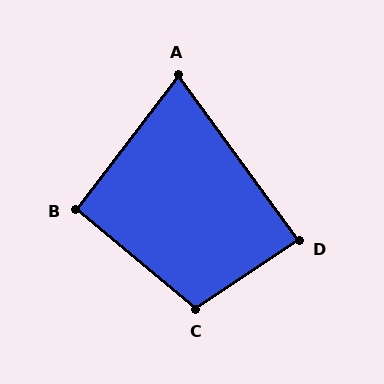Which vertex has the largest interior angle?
C, at approximately 106 degrees.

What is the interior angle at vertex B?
Approximately 92 degrees (approximately right).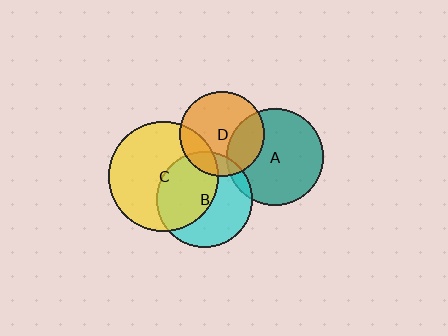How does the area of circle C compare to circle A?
Approximately 1.3 times.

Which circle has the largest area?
Circle C (yellow).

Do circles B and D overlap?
Yes.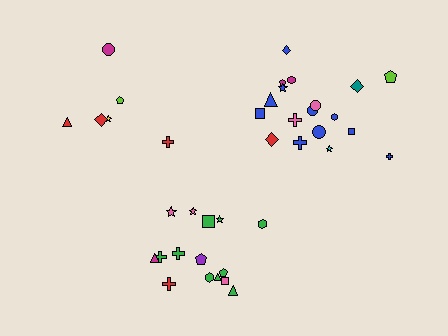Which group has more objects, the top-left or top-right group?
The top-right group.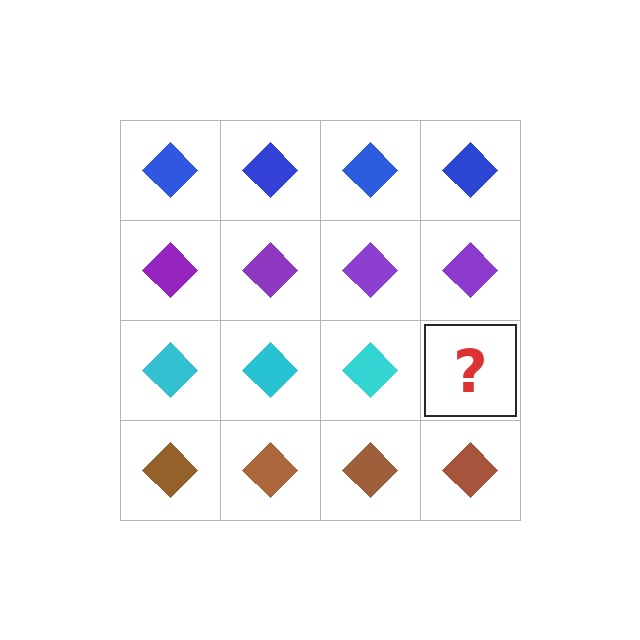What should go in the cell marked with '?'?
The missing cell should contain a cyan diamond.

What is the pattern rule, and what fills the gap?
The rule is that each row has a consistent color. The gap should be filled with a cyan diamond.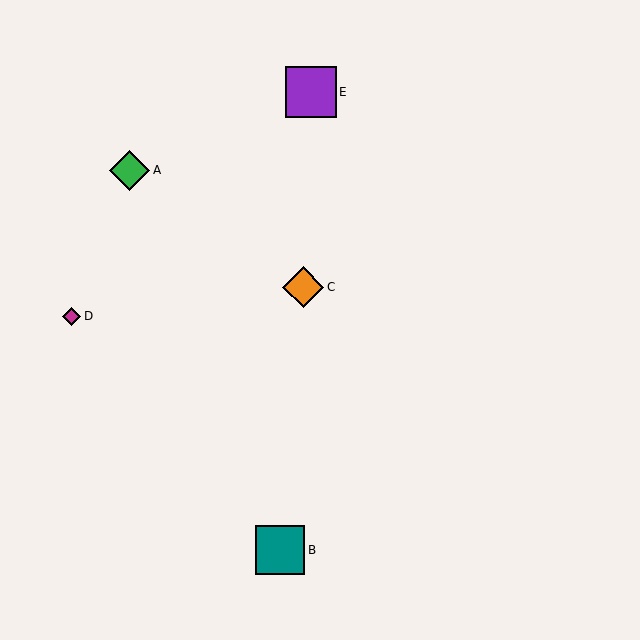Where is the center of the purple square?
The center of the purple square is at (311, 92).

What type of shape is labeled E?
Shape E is a purple square.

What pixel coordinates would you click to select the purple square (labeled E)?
Click at (311, 92) to select the purple square E.